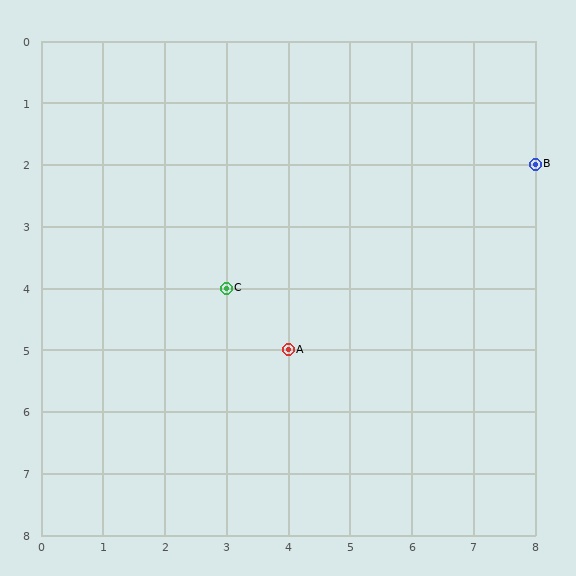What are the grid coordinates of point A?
Point A is at grid coordinates (4, 5).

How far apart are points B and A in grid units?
Points B and A are 4 columns and 3 rows apart (about 5.0 grid units diagonally).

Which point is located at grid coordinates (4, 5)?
Point A is at (4, 5).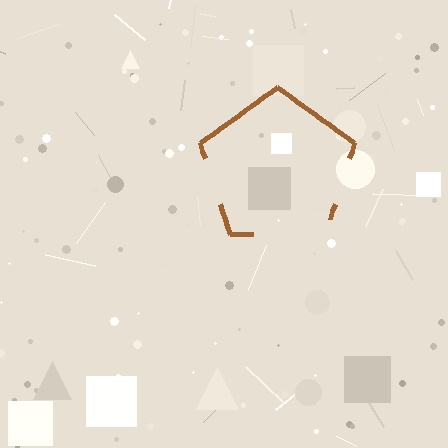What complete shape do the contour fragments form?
The contour fragments form a pentagon.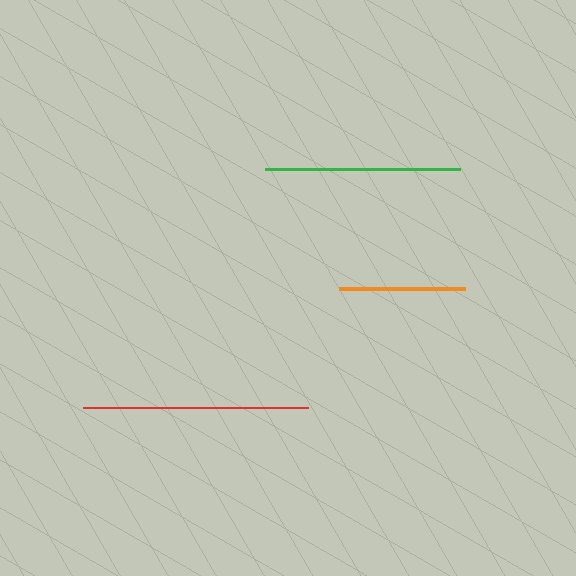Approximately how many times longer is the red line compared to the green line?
The red line is approximately 1.2 times the length of the green line.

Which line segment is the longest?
The red line is the longest at approximately 226 pixels.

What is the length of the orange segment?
The orange segment is approximately 126 pixels long.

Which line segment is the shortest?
The orange line is the shortest at approximately 126 pixels.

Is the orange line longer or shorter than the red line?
The red line is longer than the orange line.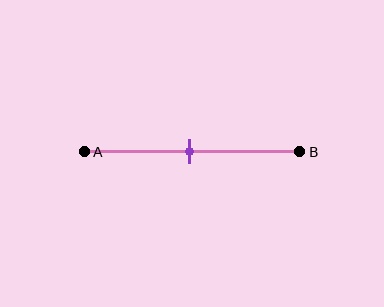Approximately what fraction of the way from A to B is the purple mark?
The purple mark is approximately 50% of the way from A to B.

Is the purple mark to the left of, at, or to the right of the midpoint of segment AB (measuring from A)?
The purple mark is approximately at the midpoint of segment AB.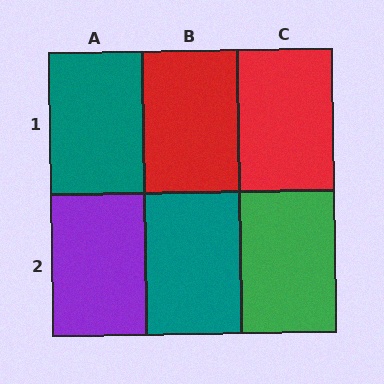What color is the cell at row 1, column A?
Teal.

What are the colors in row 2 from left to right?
Purple, teal, green.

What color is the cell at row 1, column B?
Red.